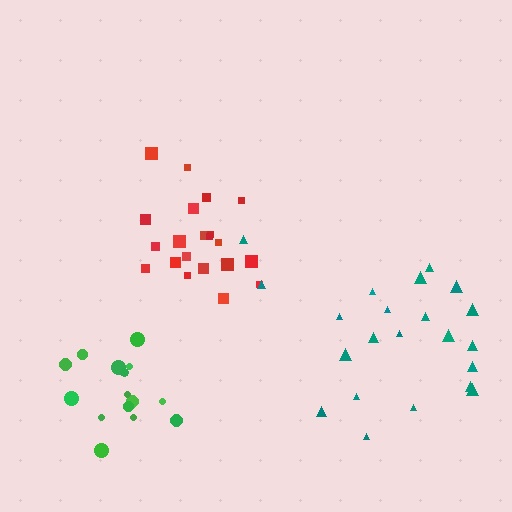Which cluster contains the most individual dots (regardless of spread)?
Teal (22).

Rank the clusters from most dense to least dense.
green, red, teal.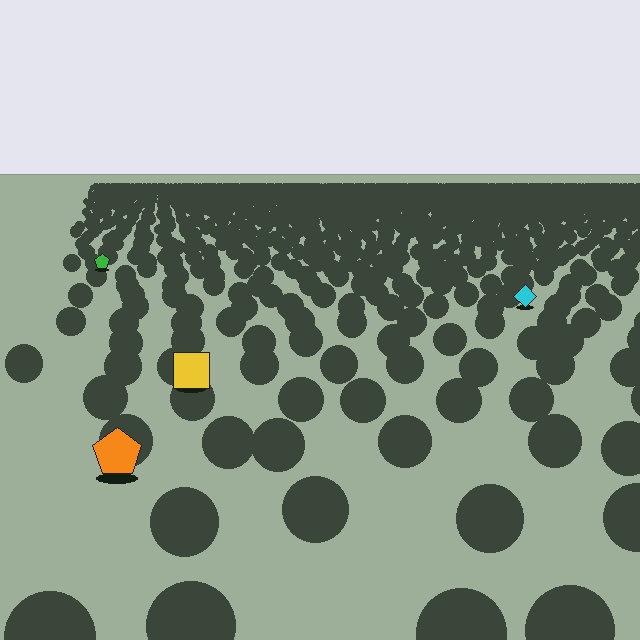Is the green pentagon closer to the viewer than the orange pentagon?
No. The orange pentagon is closer — you can tell from the texture gradient: the ground texture is coarser near it.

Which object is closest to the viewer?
The orange pentagon is closest. The texture marks near it are larger and more spread out.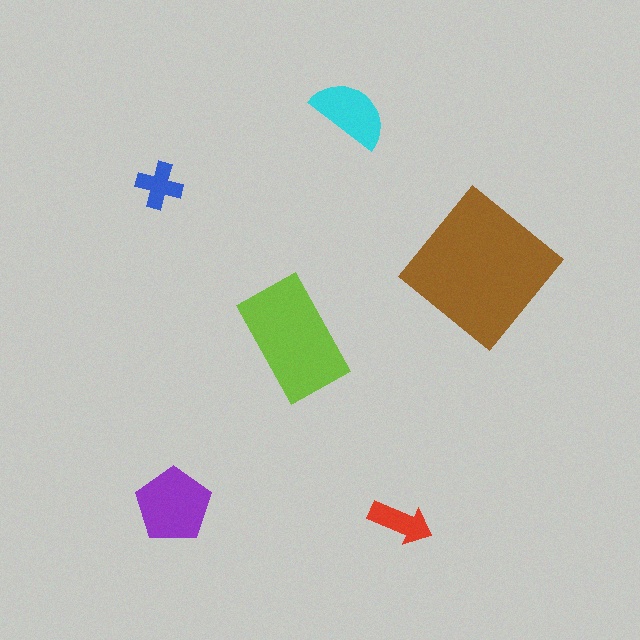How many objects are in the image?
There are 6 objects in the image.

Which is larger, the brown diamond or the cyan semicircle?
The brown diamond.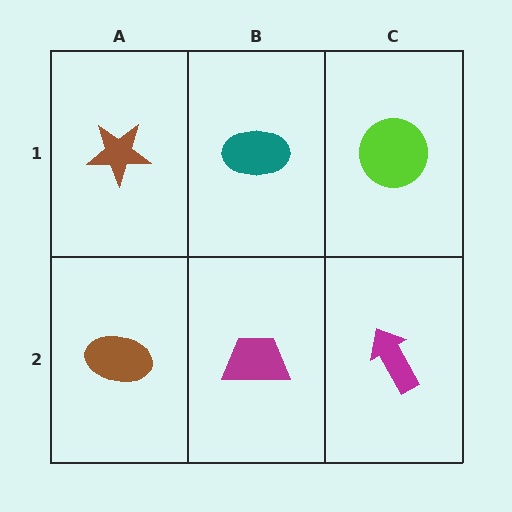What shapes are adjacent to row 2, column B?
A teal ellipse (row 1, column B), a brown ellipse (row 2, column A), a magenta arrow (row 2, column C).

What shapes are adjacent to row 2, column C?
A lime circle (row 1, column C), a magenta trapezoid (row 2, column B).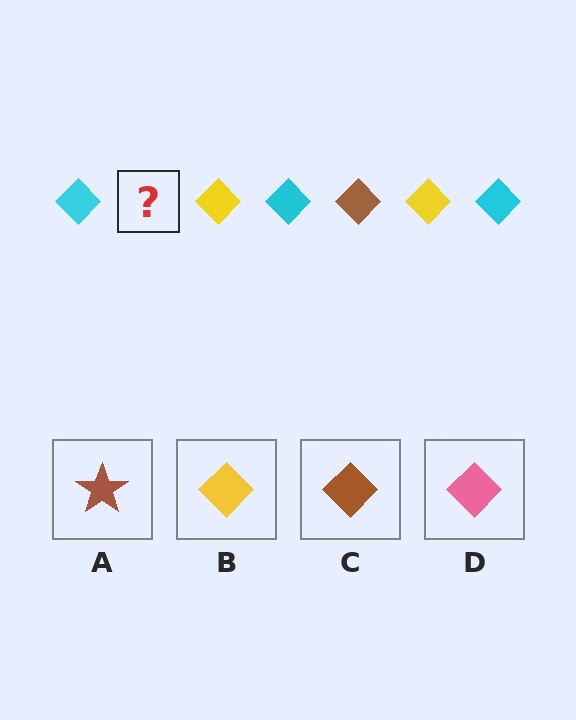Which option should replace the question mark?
Option C.